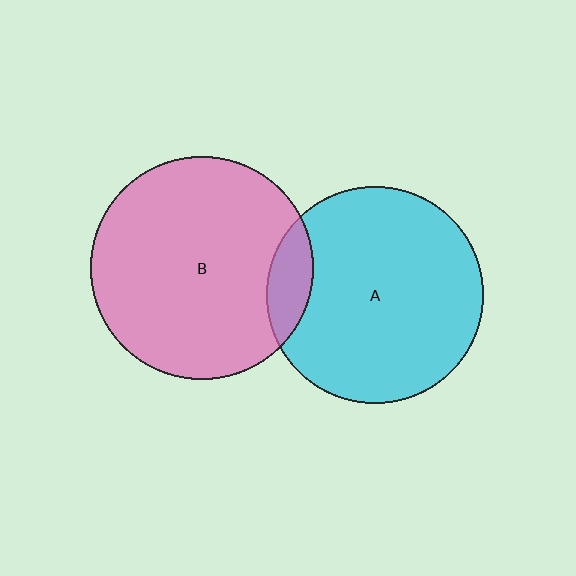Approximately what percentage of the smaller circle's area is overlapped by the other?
Approximately 10%.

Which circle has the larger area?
Circle B (pink).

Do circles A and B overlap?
Yes.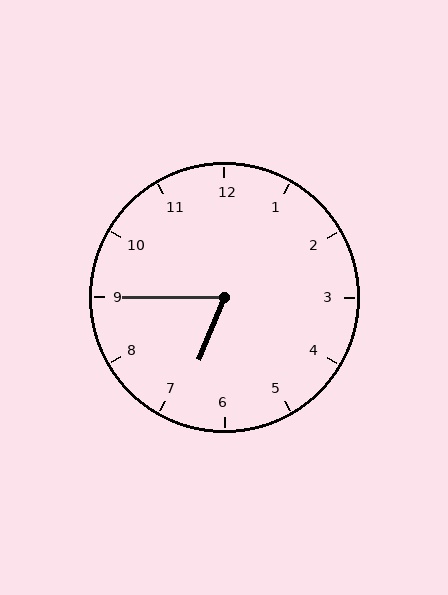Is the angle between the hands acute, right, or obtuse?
It is acute.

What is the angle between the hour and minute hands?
Approximately 68 degrees.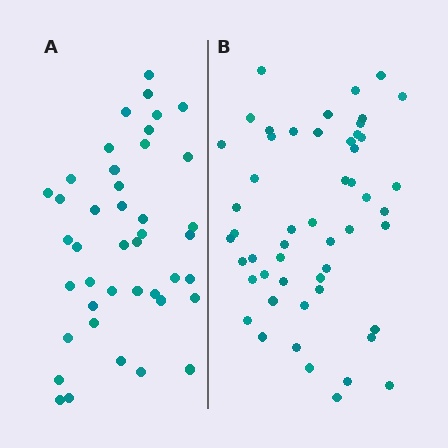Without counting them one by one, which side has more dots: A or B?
Region B (the right region) has more dots.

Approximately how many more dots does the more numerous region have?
Region B has roughly 10 or so more dots than region A.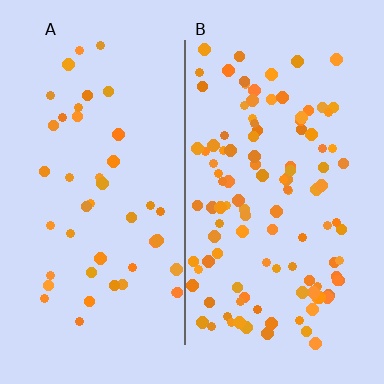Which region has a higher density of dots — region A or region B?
B (the right).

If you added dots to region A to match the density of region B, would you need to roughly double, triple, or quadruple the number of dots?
Approximately triple.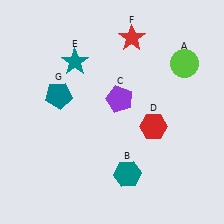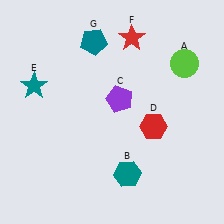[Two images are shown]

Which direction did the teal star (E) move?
The teal star (E) moved left.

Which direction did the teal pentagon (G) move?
The teal pentagon (G) moved up.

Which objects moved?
The objects that moved are: the teal star (E), the teal pentagon (G).